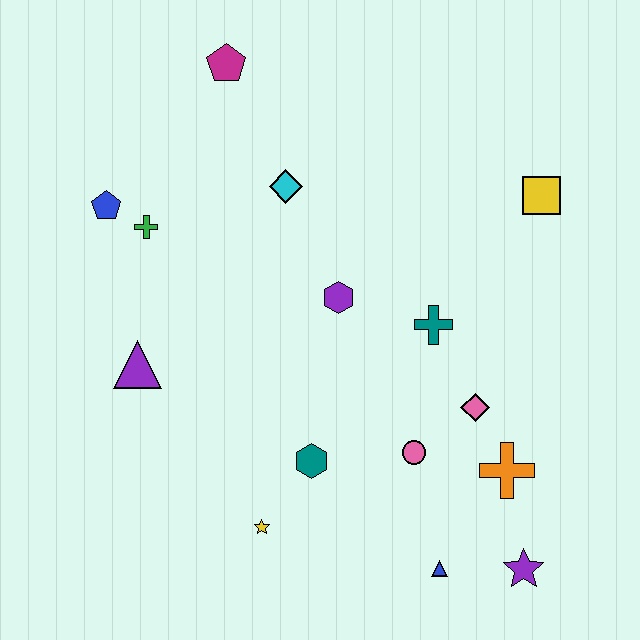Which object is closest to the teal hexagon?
The yellow star is closest to the teal hexagon.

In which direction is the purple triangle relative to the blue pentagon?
The purple triangle is below the blue pentagon.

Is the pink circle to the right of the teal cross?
No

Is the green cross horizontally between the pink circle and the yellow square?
No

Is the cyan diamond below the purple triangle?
No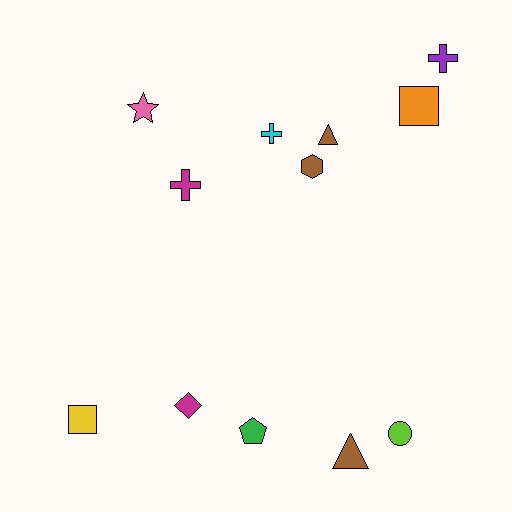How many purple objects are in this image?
There is 1 purple object.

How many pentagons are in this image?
There is 1 pentagon.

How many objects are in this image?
There are 12 objects.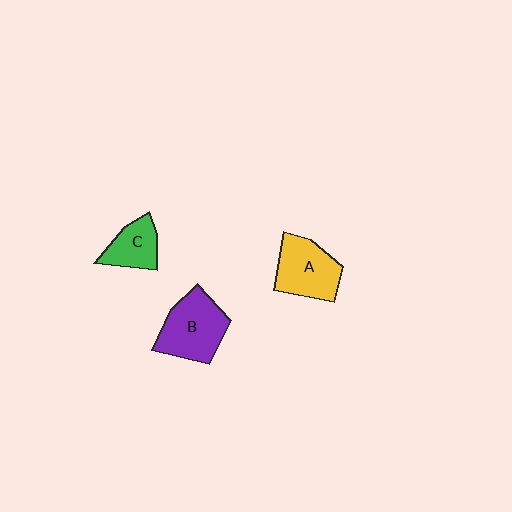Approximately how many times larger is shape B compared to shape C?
Approximately 1.7 times.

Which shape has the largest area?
Shape B (purple).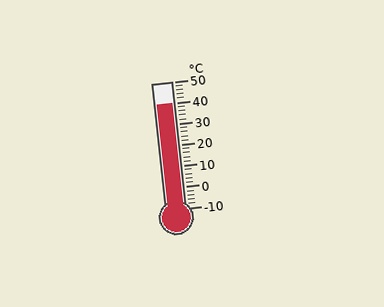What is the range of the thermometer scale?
The thermometer scale ranges from -10°C to 50°C.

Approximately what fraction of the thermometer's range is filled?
The thermometer is filled to approximately 85% of its range.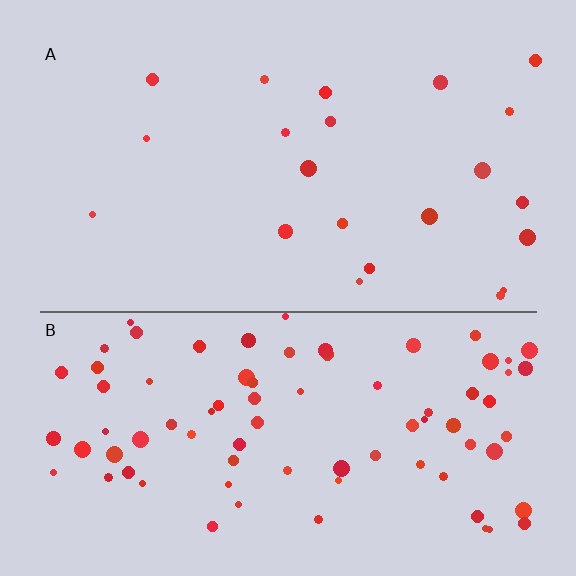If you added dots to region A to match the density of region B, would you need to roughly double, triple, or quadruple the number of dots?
Approximately quadruple.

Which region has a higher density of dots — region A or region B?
B (the bottom).